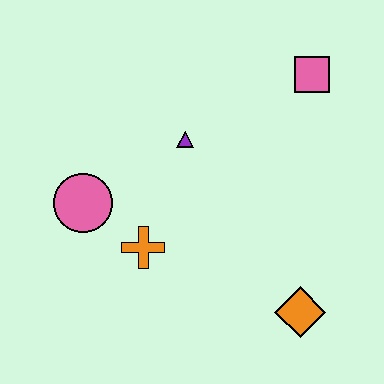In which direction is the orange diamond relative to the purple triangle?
The orange diamond is below the purple triangle.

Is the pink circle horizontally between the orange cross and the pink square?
No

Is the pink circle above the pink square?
No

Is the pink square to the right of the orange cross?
Yes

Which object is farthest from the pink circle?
The pink square is farthest from the pink circle.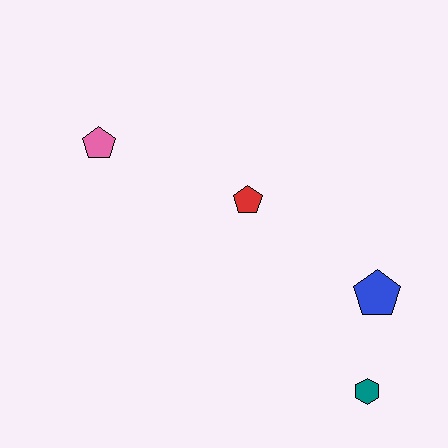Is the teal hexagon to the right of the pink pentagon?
Yes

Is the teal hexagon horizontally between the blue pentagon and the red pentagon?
Yes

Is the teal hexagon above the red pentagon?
No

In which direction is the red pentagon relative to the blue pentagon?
The red pentagon is to the left of the blue pentagon.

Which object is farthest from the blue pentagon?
The pink pentagon is farthest from the blue pentagon.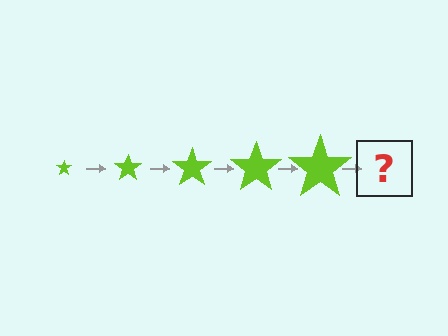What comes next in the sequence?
The next element should be a lime star, larger than the previous one.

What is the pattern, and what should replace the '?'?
The pattern is that the star gets progressively larger each step. The '?' should be a lime star, larger than the previous one.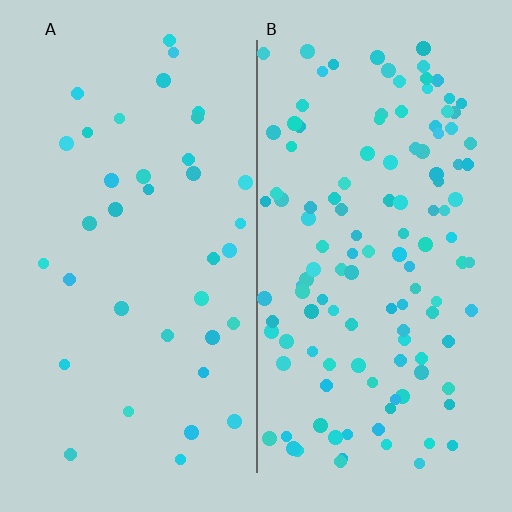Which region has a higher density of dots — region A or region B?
B (the right).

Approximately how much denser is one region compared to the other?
Approximately 3.3× — region B over region A.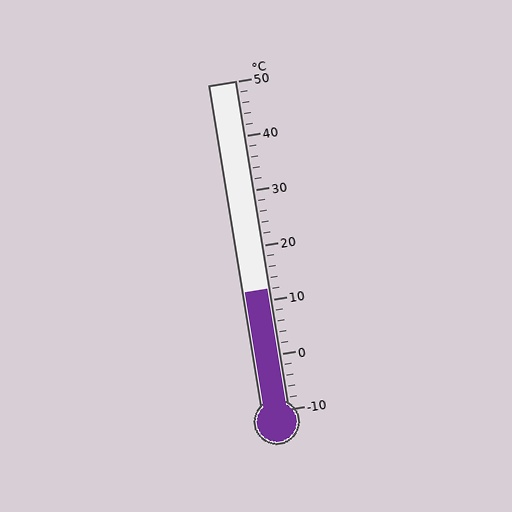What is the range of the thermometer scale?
The thermometer scale ranges from -10°C to 50°C.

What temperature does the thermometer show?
The thermometer shows approximately 12°C.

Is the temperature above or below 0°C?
The temperature is above 0°C.